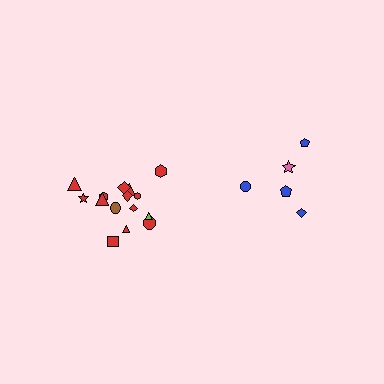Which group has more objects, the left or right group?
The left group.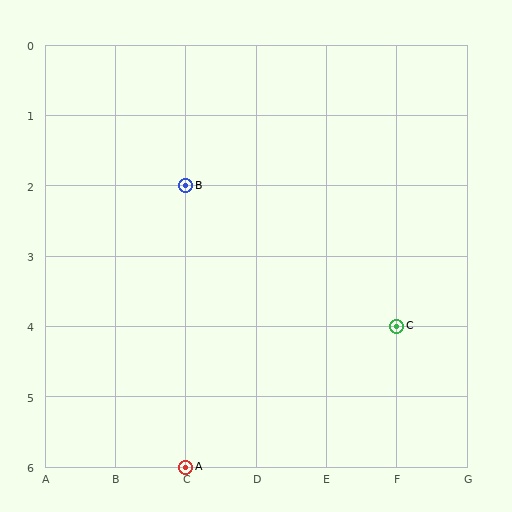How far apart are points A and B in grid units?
Points A and B are 4 rows apart.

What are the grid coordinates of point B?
Point B is at grid coordinates (C, 2).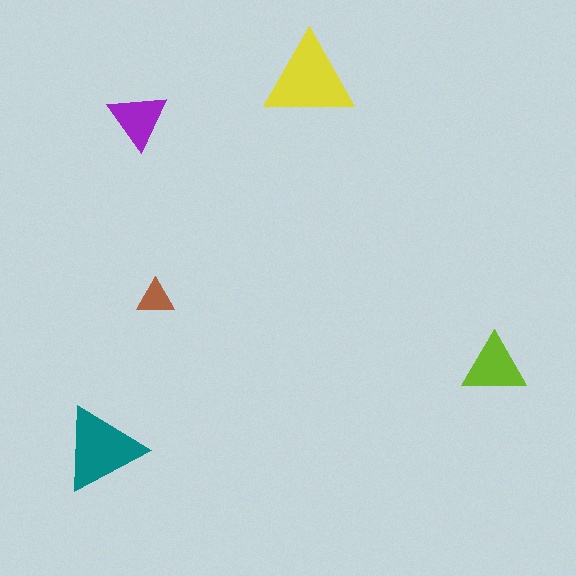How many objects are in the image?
There are 5 objects in the image.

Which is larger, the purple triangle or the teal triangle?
The teal one.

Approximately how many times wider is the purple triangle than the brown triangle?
About 1.5 times wider.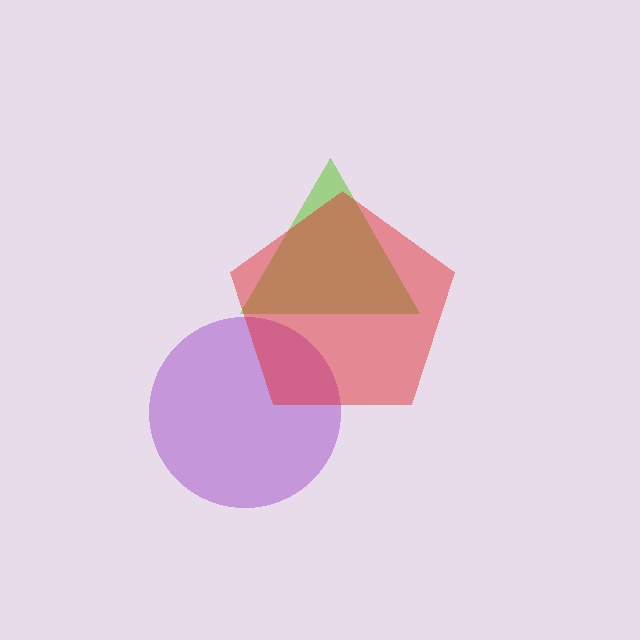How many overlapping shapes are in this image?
There are 3 overlapping shapes in the image.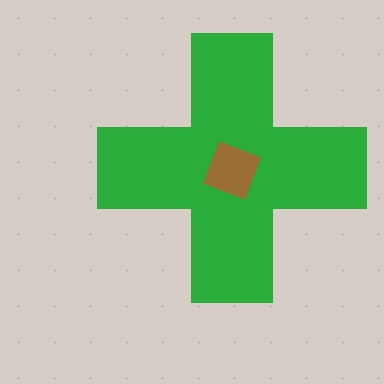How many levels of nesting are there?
2.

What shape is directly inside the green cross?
The brown diamond.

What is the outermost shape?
The green cross.